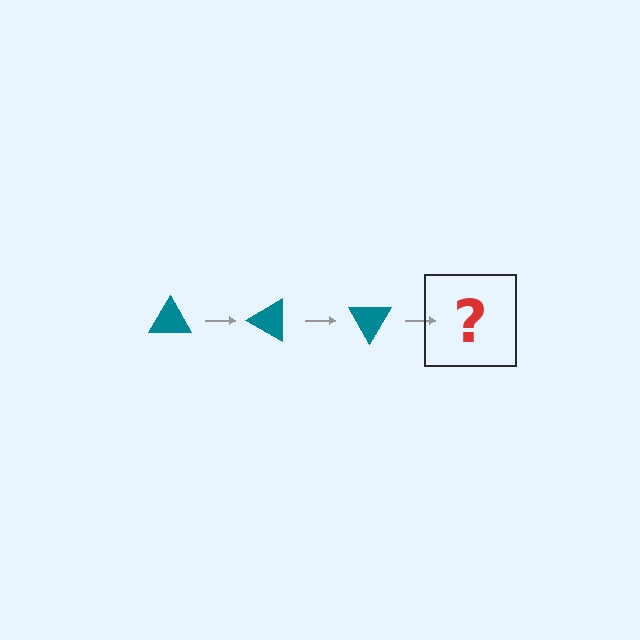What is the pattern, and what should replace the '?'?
The pattern is that the triangle rotates 30 degrees each step. The '?' should be a teal triangle rotated 90 degrees.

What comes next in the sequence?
The next element should be a teal triangle rotated 90 degrees.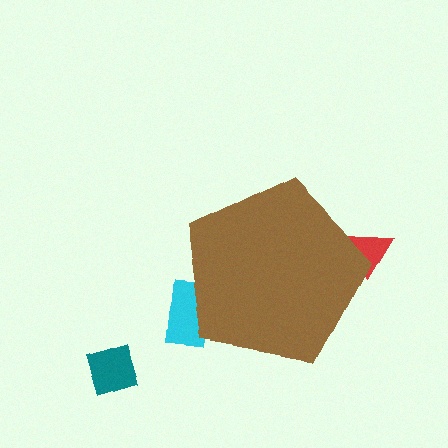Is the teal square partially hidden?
No, the teal square is fully visible.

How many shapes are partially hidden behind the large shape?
2 shapes are partially hidden.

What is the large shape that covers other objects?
A brown pentagon.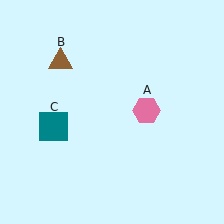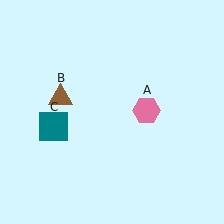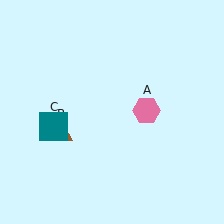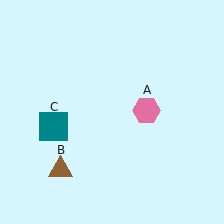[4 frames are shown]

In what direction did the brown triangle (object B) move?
The brown triangle (object B) moved down.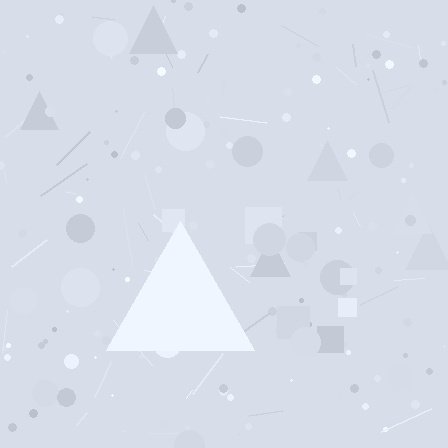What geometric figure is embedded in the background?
A triangle is embedded in the background.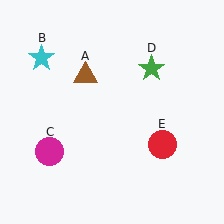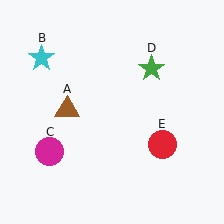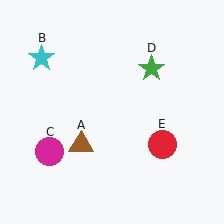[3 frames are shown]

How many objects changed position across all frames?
1 object changed position: brown triangle (object A).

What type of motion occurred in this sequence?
The brown triangle (object A) rotated counterclockwise around the center of the scene.